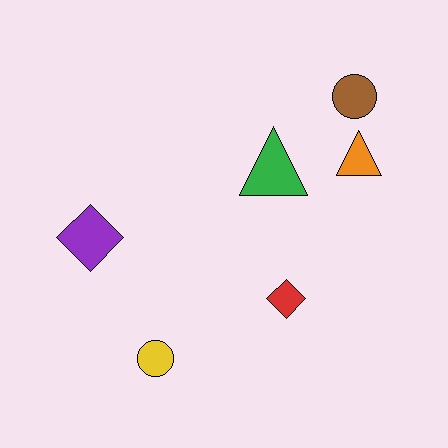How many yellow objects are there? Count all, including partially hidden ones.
There is 1 yellow object.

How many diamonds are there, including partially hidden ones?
There are 2 diamonds.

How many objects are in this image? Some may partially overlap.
There are 6 objects.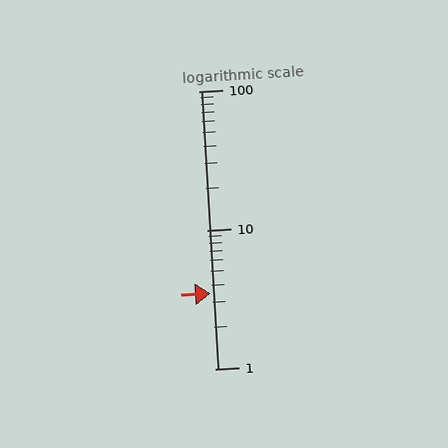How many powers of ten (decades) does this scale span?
The scale spans 2 decades, from 1 to 100.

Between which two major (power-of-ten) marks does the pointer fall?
The pointer is between 1 and 10.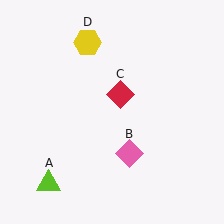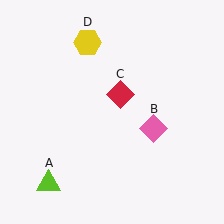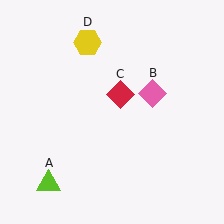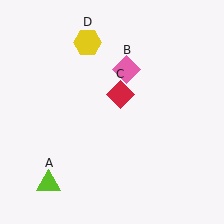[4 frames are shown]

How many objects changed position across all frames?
1 object changed position: pink diamond (object B).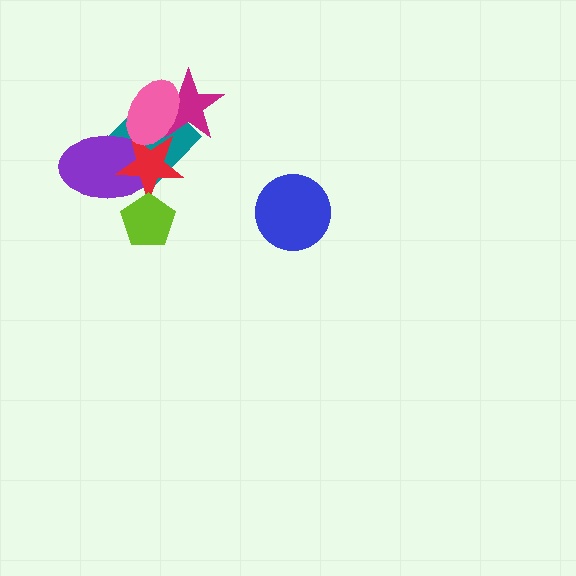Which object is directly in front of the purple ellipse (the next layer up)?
The red star is directly in front of the purple ellipse.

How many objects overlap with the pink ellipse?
4 objects overlap with the pink ellipse.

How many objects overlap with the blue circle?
0 objects overlap with the blue circle.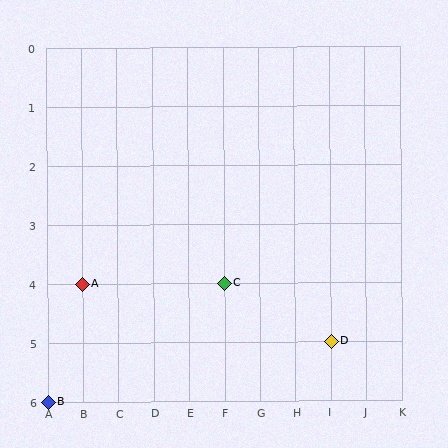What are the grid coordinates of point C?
Point C is at grid coordinates (F, 4).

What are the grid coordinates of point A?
Point A is at grid coordinates (B, 4).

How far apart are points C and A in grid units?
Points C and A are 4 columns apart.